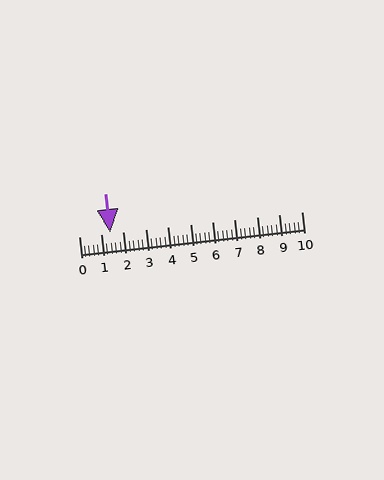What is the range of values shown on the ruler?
The ruler shows values from 0 to 10.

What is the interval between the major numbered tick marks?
The major tick marks are spaced 1 units apart.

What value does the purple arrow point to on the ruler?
The purple arrow points to approximately 1.4.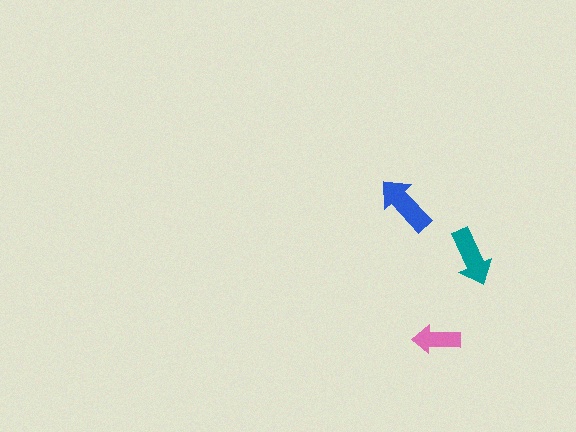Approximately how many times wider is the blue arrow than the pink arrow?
About 1.5 times wider.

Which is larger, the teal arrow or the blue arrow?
The blue one.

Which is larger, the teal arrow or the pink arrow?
The teal one.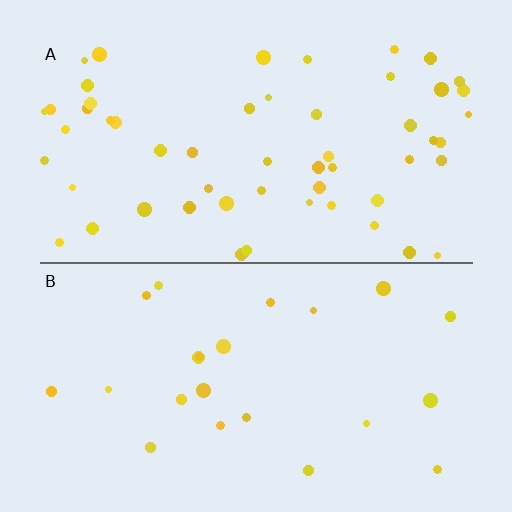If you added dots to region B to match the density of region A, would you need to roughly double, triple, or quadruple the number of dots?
Approximately double.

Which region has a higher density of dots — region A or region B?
A (the top).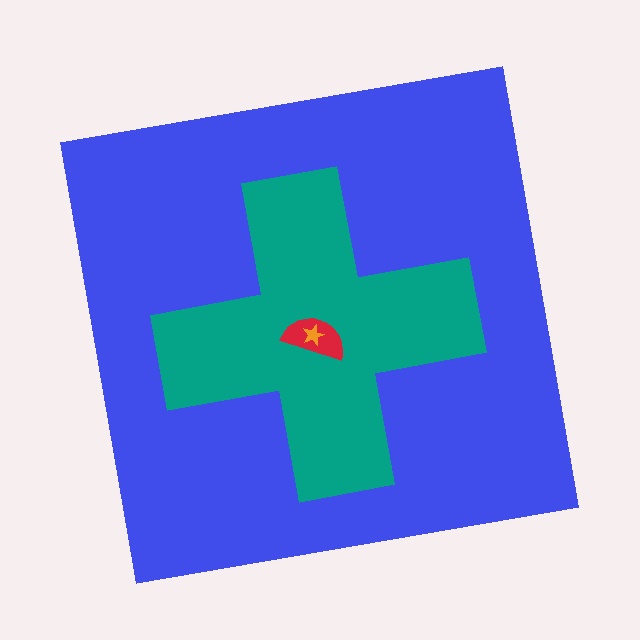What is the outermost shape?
The blue square.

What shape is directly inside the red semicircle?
The orange star.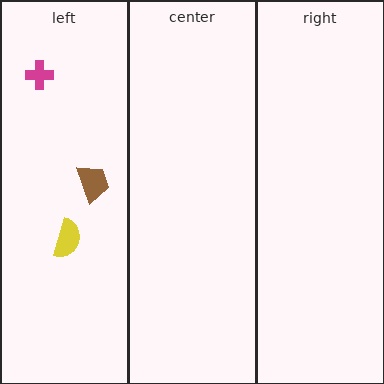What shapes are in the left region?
The magenta cross, the brown trapezoid, the yellow semicircle.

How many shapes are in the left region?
3.